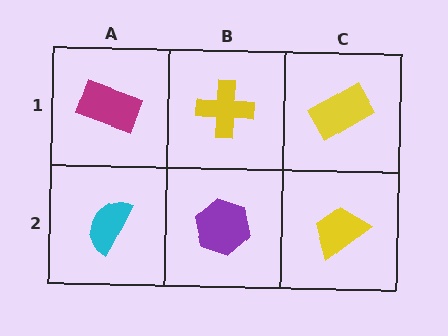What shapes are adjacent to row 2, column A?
A magenta rectangle (row 1, column A), a purple hexagon (row 2, column B).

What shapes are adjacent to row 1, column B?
A purple hexagon (row 2, column B), a magenta rectangle (row 1, column A), a yellow rectangle (row 1, column C).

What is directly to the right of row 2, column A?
A purple hexagon.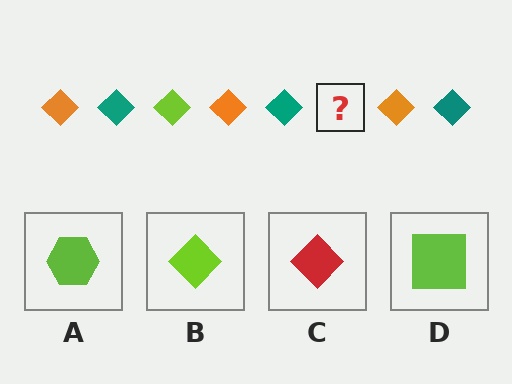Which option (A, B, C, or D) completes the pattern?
B.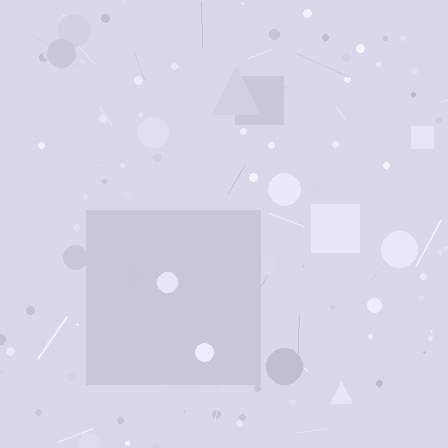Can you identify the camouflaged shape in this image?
The camouflaged shape is a square.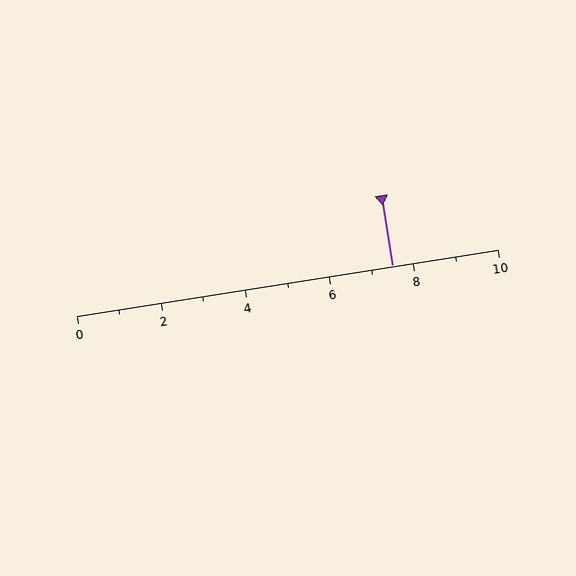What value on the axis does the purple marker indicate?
The marker indicates approximately 7.5.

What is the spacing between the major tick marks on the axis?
The major ticks are spaced 2 apart.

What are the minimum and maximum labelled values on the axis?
The axis runs from 0 to 10.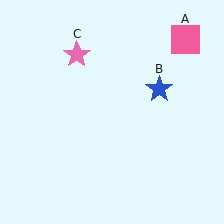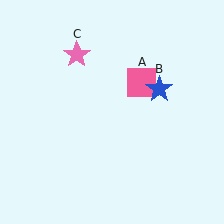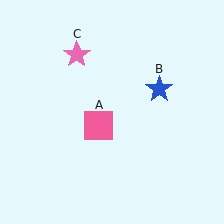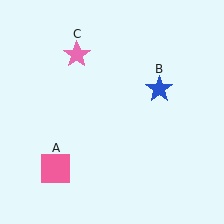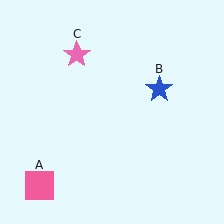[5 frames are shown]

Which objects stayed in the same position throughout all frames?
Blue star (object B) and pink star (object C) remained stationary.